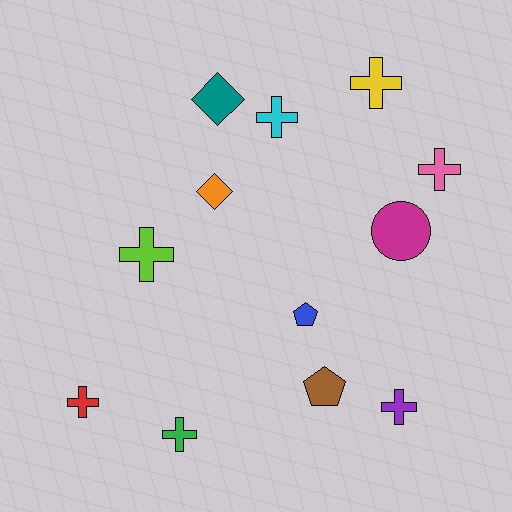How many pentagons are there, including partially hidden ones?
There are 2 pentagons.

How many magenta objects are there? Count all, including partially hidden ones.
There is 1 magenta object.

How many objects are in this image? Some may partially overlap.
There are 12 objects.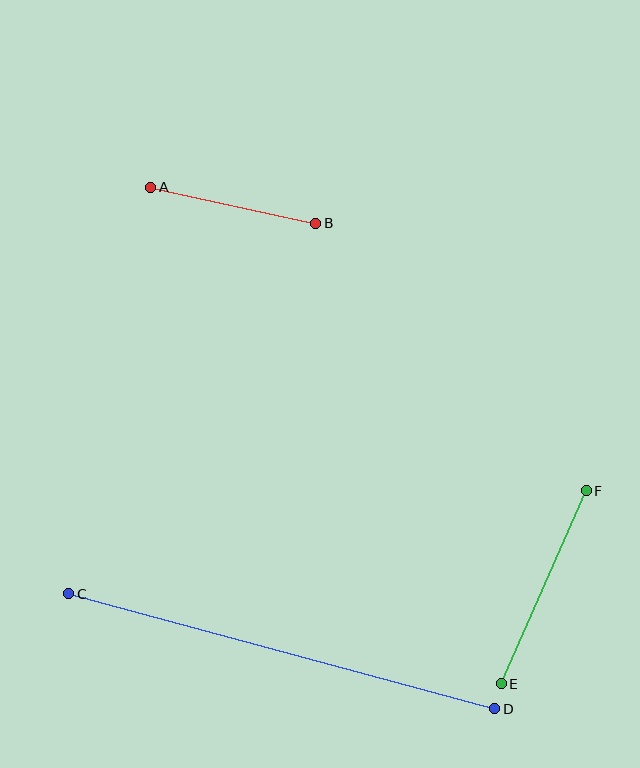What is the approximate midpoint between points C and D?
The midpoint is at approximately (282, 651) pixels.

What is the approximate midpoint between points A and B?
The midpoint is at approximately (233, 205) pixels.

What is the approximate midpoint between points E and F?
The midpoint is at approximately (544, 587) pixels.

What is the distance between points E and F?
The distance is approximately 211 pixels.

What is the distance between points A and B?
The distance is approximately 169 pixels.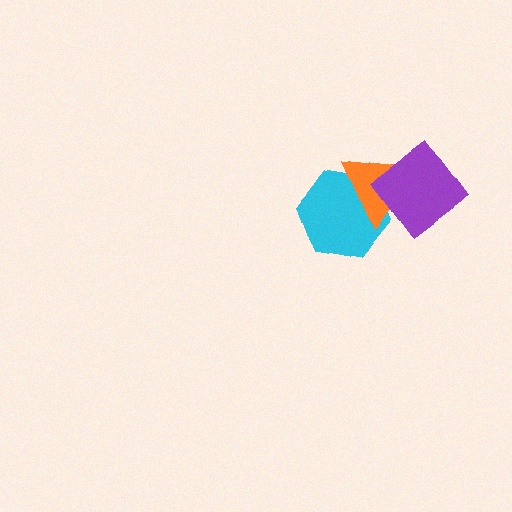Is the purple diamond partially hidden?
No, no other shape covers it.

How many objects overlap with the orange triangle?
2 objects overlap with the orange triangle.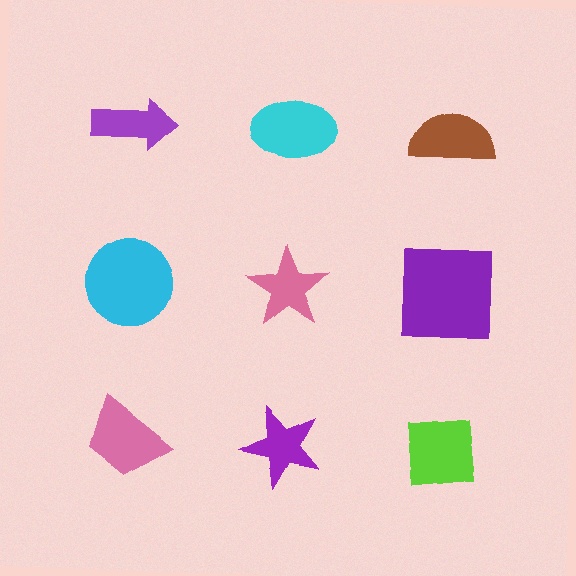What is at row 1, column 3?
A brown semicircle.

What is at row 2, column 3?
A purple square.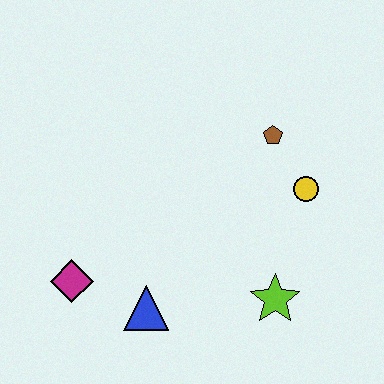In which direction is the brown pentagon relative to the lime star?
The brown pentagon is above the lime star.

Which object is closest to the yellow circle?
The brown pentagon is closest to the yellow circle.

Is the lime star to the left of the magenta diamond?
No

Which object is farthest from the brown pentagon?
The magenta diamond is farthest from the brown pentagon.